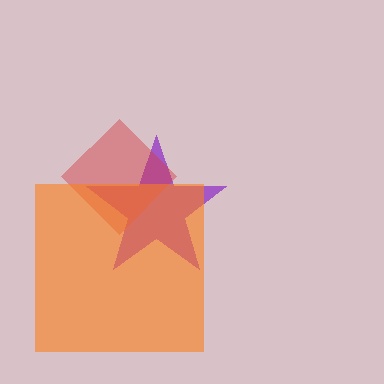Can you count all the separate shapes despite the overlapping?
Yes, there are 3 separate shapes.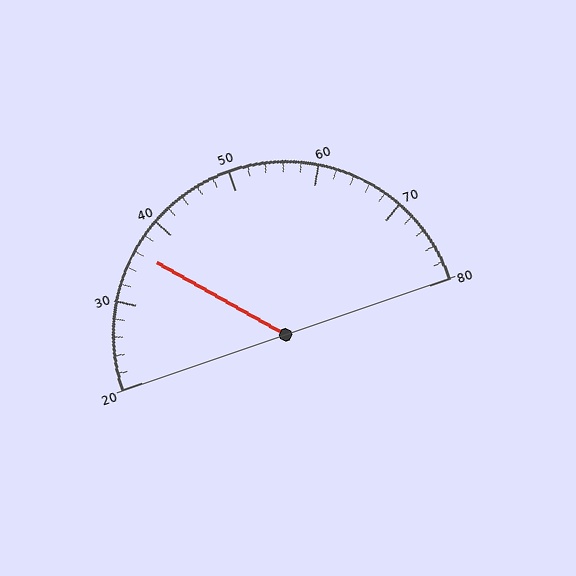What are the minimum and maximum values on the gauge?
The gauge ranges from 20 to 80.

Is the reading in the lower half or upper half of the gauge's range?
The reading is in the lower half of the range (20 to 80).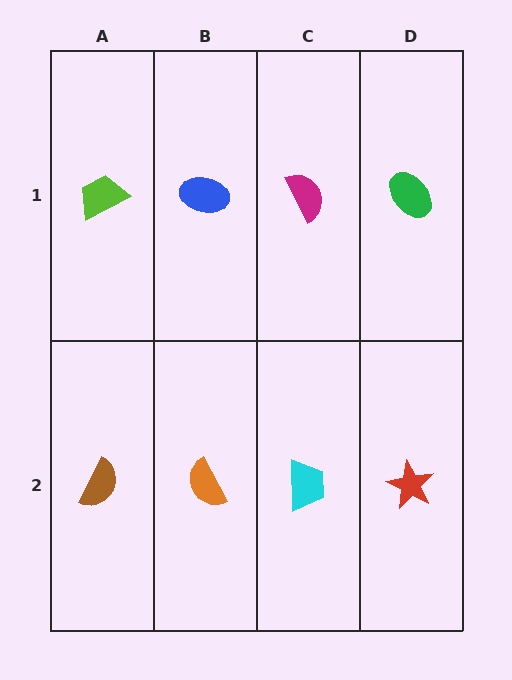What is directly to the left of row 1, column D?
A magenta semicircle.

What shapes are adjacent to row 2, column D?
A green ellipse (row 1, column D), a cyan trapezoid (row 2, column C).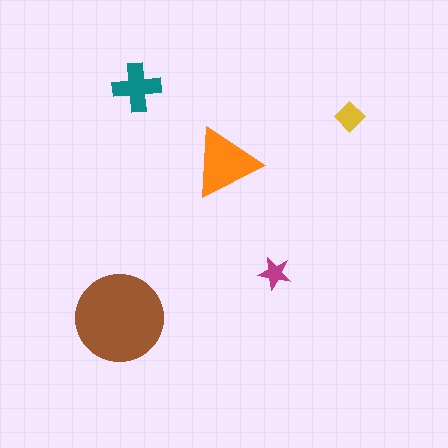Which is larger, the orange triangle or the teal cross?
The orange triangle.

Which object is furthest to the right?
The yellow diamond is rightmost.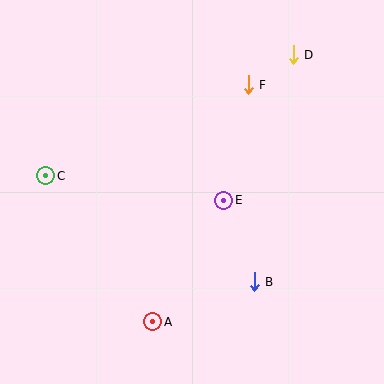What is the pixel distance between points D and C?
The distance between D and C is 275 pixels.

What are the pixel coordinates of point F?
Point F is at (248, 85).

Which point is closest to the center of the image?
Point E at (224, 200) is closest to the center.